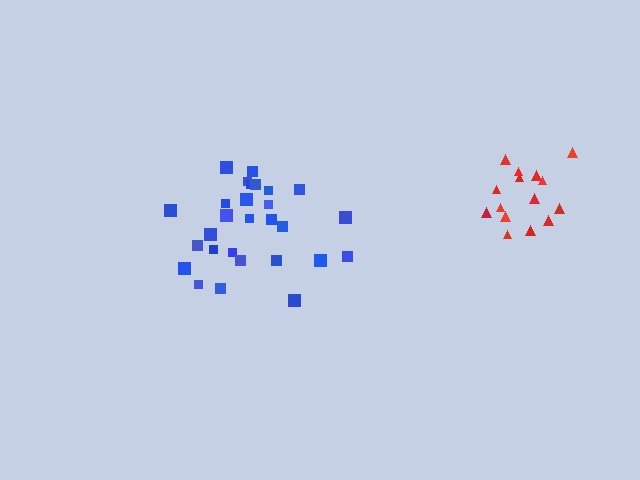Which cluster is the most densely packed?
Red.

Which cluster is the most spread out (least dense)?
Blue.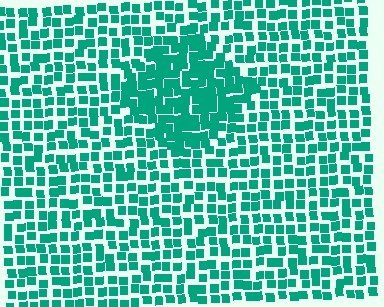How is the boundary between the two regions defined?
The boundary is defined by a change in element density (approximately 1.7x ratio). All elements are the same color, size, and shape.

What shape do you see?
I see a diamond.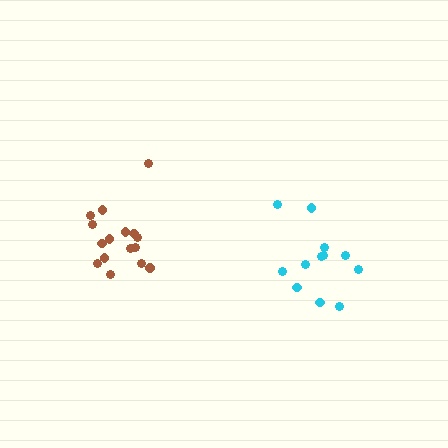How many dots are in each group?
Group 1: 16 dots, Group 2: 12 dots (28 total).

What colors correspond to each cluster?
The clusters are colored: brown, cyan.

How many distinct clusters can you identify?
There are 2 distinct clusters.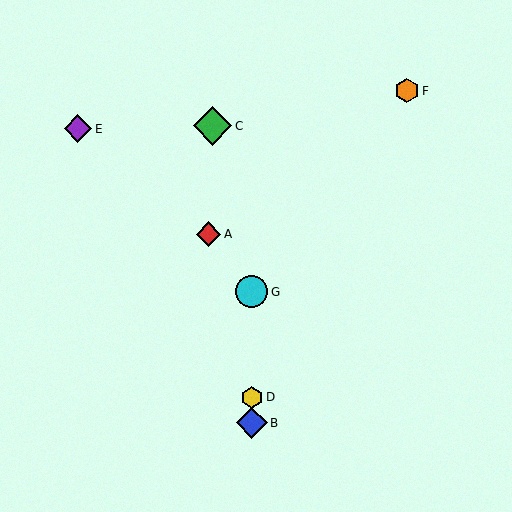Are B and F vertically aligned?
No, B is at x≈252 and F is at x≈407.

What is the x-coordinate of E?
Object E is at x≈78.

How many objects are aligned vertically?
3 objects (B, D, G) are aligned vertically.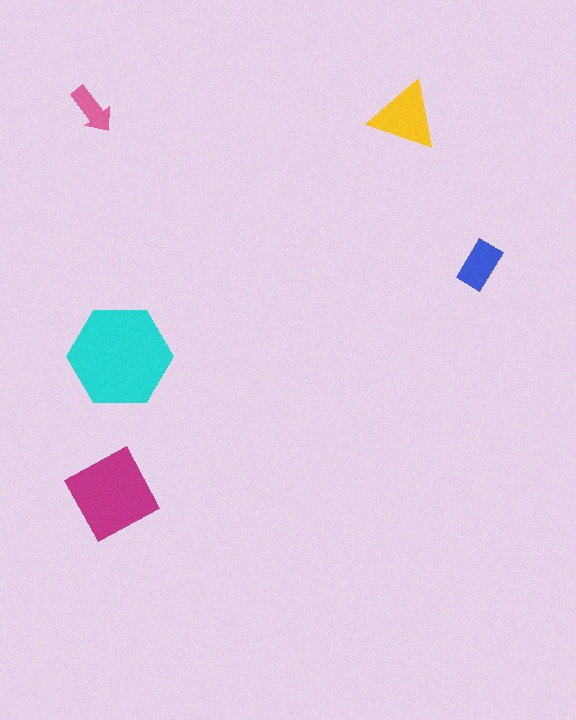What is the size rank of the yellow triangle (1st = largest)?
3rd.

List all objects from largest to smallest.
The cyan hexagon, the magenta square, the yellow triangle, the blue rectangle, the pink arrow.